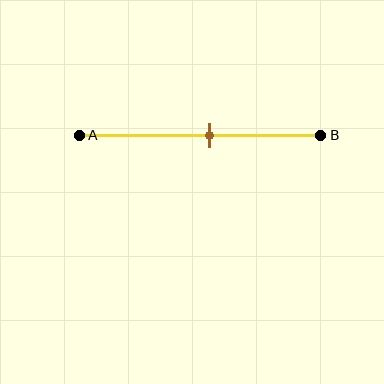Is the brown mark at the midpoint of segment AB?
No, the mark is at about 55% from A, not at the 50% midpoint.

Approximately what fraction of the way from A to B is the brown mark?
The brown mark is approximately 55% of the way from A to B.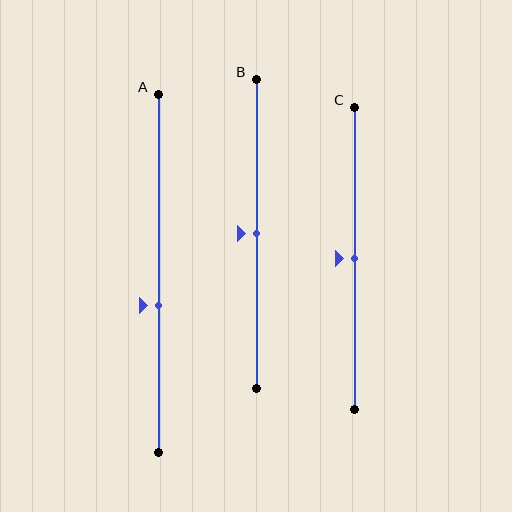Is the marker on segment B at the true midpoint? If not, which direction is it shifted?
Yes, the marker on segment B is at the true midpoint.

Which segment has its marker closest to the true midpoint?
Segment B has its marker closest to the true midpoint.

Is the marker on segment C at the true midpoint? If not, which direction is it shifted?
Yes, the marker on segment C is at the true midpoint.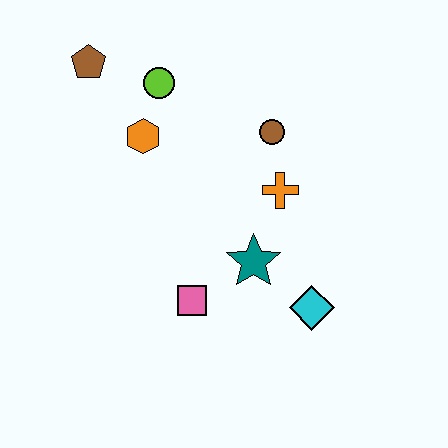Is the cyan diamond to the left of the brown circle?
No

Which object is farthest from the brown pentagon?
The cyan diamond is farthest from the brown pentagon.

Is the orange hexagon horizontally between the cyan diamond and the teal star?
No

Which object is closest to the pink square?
The teal star is closest to the pink square.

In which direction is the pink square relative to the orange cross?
The pink square is below the orange cross.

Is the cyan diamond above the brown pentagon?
No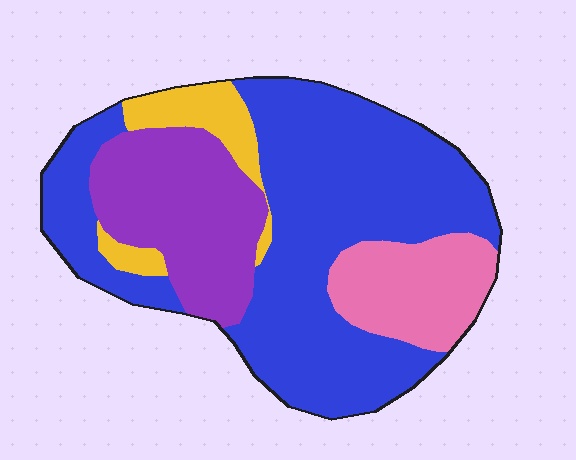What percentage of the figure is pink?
Pink takes up less than a sixth of the figure.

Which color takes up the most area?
Blue, at roughly 55%.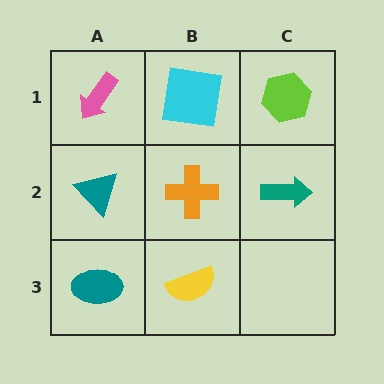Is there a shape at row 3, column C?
No, that cell is empty.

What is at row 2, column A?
A teal triangle.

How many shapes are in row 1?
3 shapes.